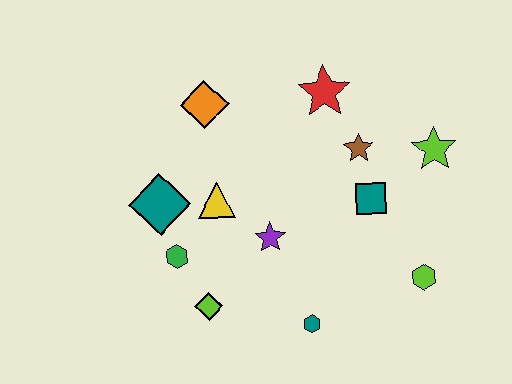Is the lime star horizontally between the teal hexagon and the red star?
No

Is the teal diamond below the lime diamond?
No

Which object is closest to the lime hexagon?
The teal square is closest to the lime hexagon.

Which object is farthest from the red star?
The lime diamond is farthest from the red star.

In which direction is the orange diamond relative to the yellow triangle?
The orange diamond is above the yellow triangle.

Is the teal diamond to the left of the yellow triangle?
Yes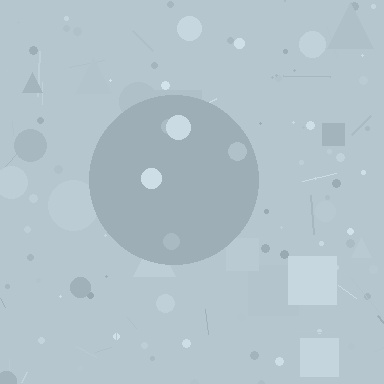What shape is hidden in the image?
A circle is hidden in the image.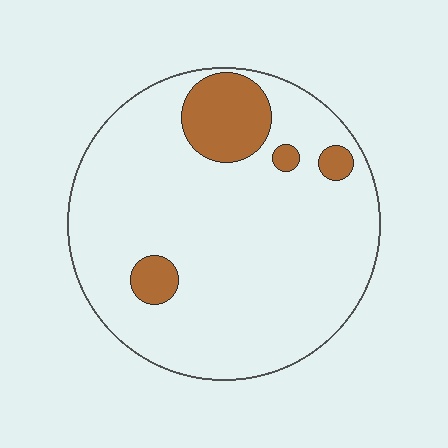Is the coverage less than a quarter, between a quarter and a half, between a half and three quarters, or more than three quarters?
Less than a quarter.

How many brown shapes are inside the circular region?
4.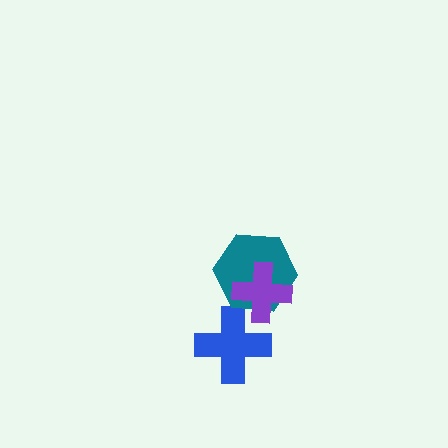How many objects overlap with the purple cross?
2 objects overlap with the purple cross.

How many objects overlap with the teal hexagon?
1 object overlaps with the teal hexagon.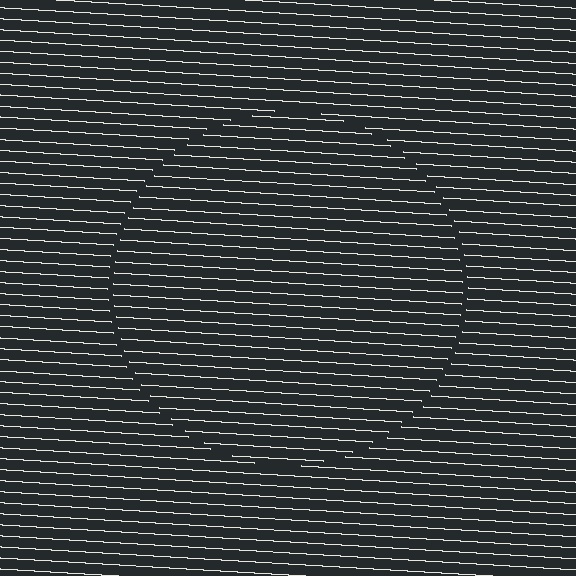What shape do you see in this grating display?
An illusory circle. The interior of the shape contains the same grating, shifted by half a period — the contour is defined by the phase discontinuity where line-ends from the inner and outer gratings abut.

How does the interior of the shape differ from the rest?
The interior of the shape contains the same grating, shifted by half a period — the contour is defined by the phase discontinuity where line-ends from the inner and outer gratings abut.